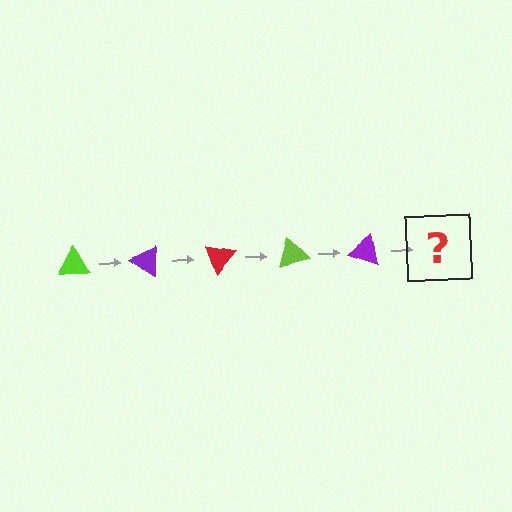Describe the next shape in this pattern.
It should be a red triangle, rotated 175 degrees from the start.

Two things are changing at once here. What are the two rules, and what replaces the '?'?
The two rules are that it rotates 35 degrees each step and the color cycles through lime, purple, and red. The '?' should be a red triangle, rotated 175 degrees from the start.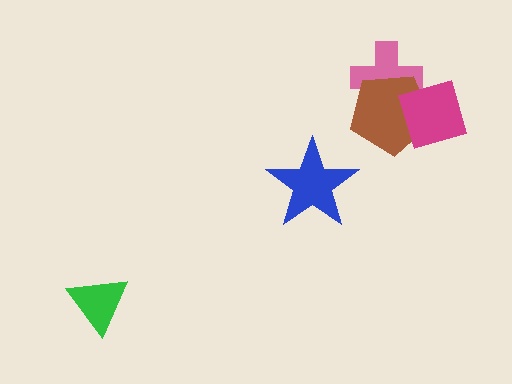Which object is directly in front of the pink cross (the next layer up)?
The brown pentagon is directly in front of the pink cross.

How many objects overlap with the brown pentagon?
2 objects overlap with the brown pentagon.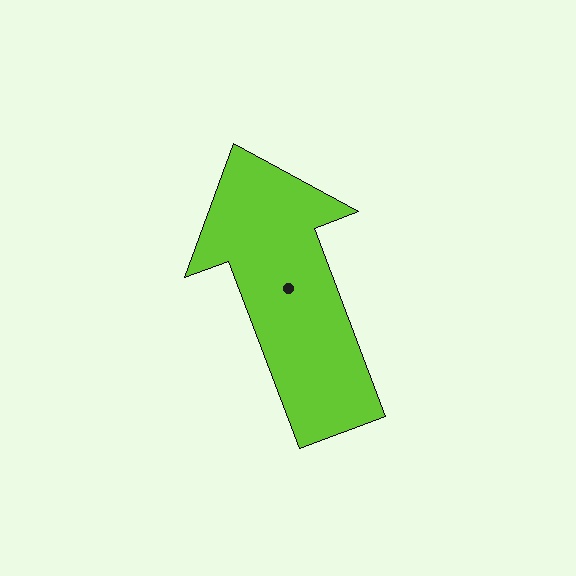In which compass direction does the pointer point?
North.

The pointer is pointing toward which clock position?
Roughly 11 o'clock.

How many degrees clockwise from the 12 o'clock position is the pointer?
Approximately 339 degrees.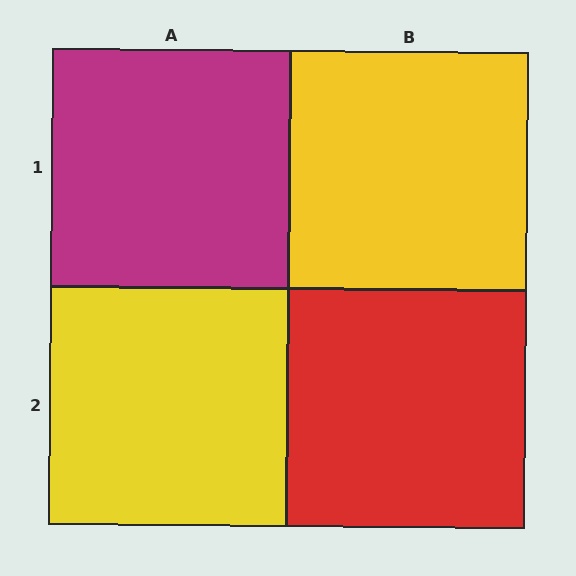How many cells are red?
1 cell is red.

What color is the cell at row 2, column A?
Yellow.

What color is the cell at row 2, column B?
Red.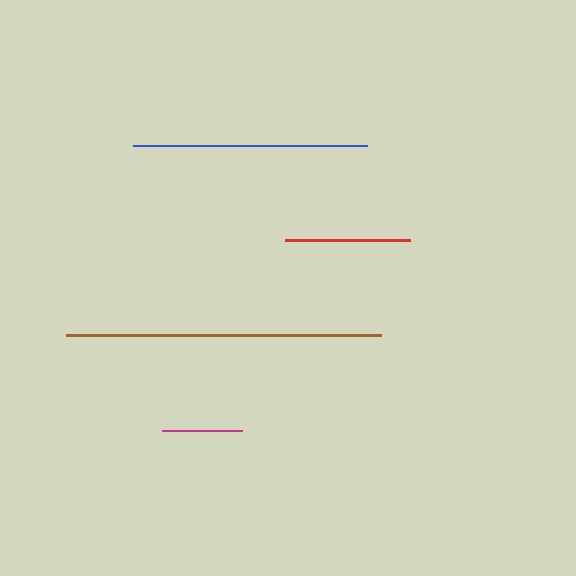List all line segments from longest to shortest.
From longest to shortest: brown, blue, red, magenta.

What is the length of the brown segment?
The brown segment is approximately 314 pixels long.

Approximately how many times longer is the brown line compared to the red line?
The brown line is approximately 2.5 times the length of the red line.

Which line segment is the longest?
The brown line is the longest at approximately 314 pixels.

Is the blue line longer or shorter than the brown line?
The brown line is longer than the blue line.